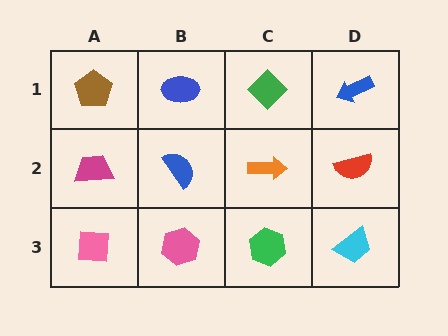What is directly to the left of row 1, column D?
A green diamond.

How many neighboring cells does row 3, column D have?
2.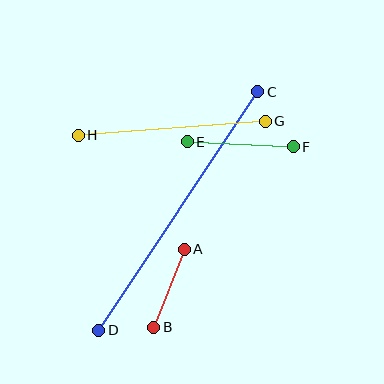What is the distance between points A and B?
The distance is approximately 83 pixels.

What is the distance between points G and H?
The distance is approximately 188 pixels.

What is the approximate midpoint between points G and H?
The midpoint is at approximately (172, 128) pixels.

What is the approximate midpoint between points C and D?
The midpoint is at approximately (178, 211) pixels.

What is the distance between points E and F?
The distance is approximately 106 pixels.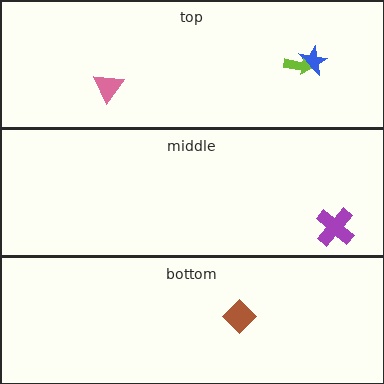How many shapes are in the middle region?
1.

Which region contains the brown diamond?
The bottom region.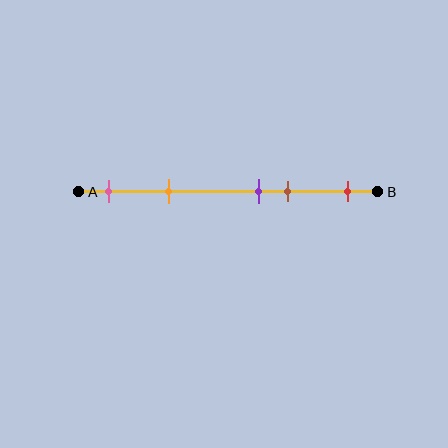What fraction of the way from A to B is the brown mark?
The brown mark is approximately 70% (0.7) of the way from A to B.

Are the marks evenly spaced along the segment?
No, the marks are not evenly spaced.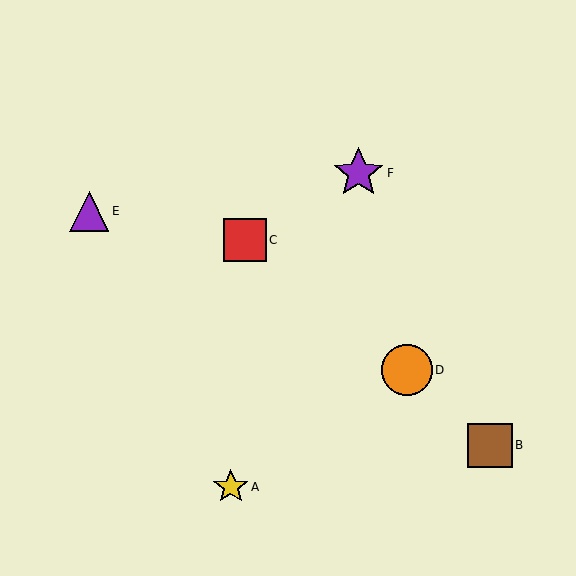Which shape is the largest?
The orange circle (labeled D) is the largest.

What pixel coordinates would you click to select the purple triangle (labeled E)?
Click at (89, 211) to select the purple triangle E.